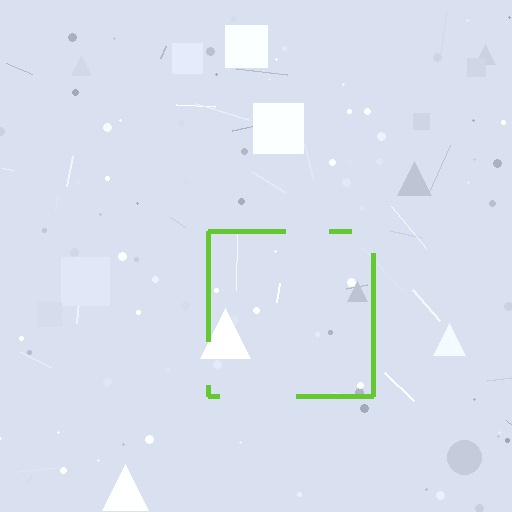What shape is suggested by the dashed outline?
The dashed outline suggests a square.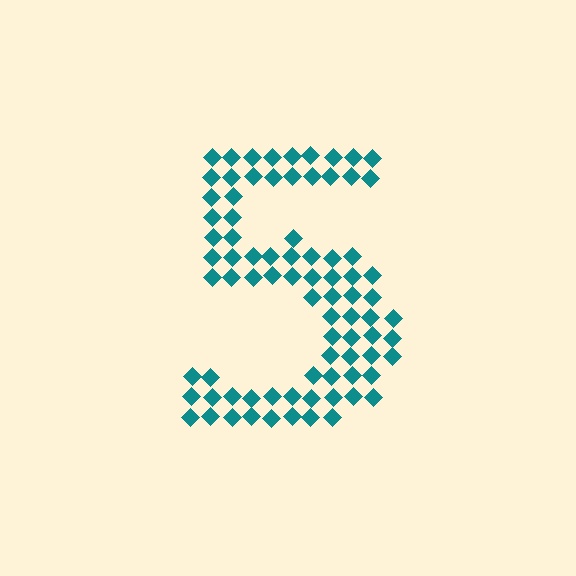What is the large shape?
The large shape is the digit 5.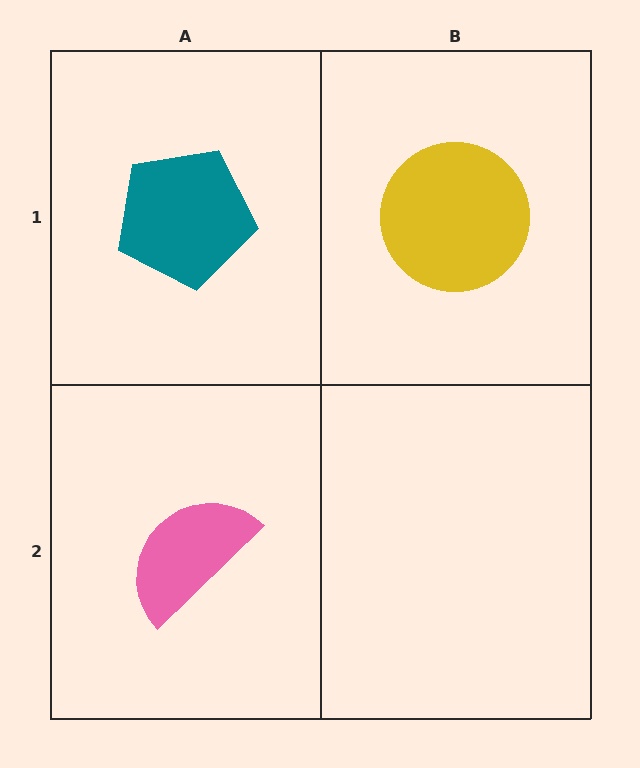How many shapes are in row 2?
1 shape.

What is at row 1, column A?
A teal pentagon.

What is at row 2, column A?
A pink semicircle.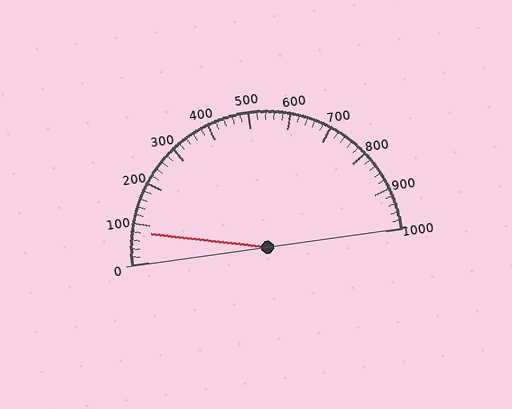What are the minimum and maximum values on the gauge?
The gauge ranges from 0 to 1000.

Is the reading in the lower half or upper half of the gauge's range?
The reading is in the lower half of the range (0 to 1000).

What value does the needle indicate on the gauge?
The needle indicates approximately 80.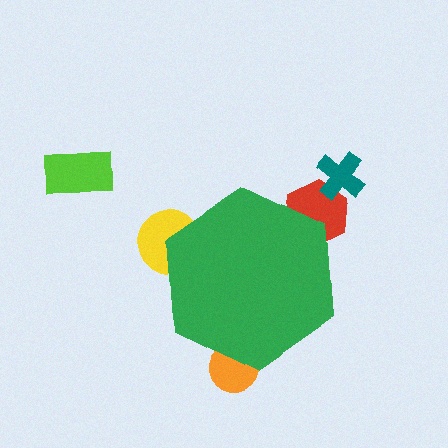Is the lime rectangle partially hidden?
No, the lime rectangle is fully visible.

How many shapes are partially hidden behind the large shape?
3 shapes are partially hidden.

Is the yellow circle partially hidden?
Yes, the yellow circle is partially hidden behind the green hexagon.